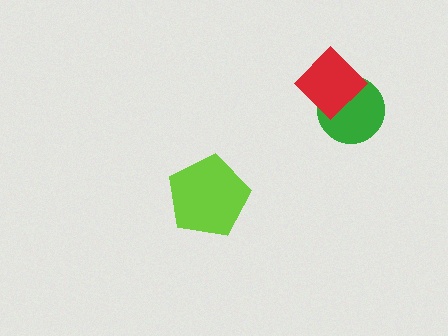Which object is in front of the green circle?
The red diamond is in front of the green circle.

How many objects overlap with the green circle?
1 object overlaps with the green circle.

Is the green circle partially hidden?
Yes, it is partially covered by another shape.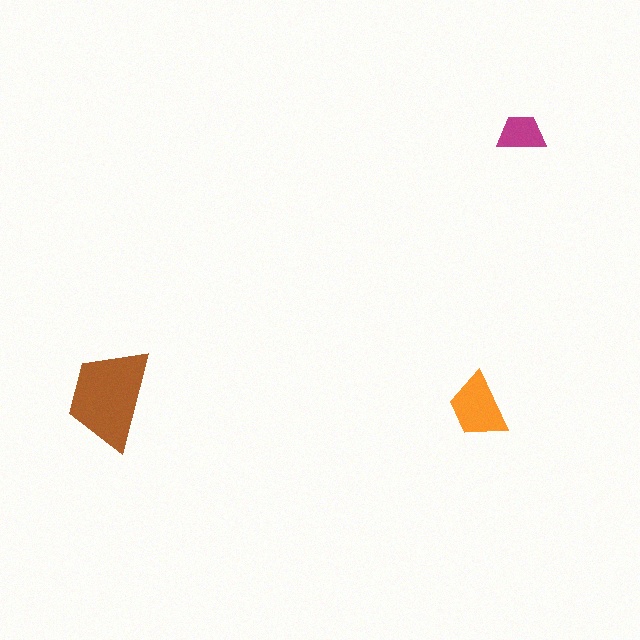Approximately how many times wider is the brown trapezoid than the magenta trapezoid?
About 2 times wider.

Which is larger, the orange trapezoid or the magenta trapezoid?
The orange one.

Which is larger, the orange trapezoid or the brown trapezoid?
The brown one.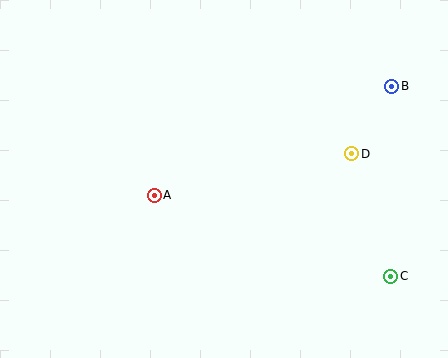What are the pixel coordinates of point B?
Point B is at (392, 86).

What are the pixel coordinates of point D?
Point D is at (352, 154).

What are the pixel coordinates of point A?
Point A is at (154, 195).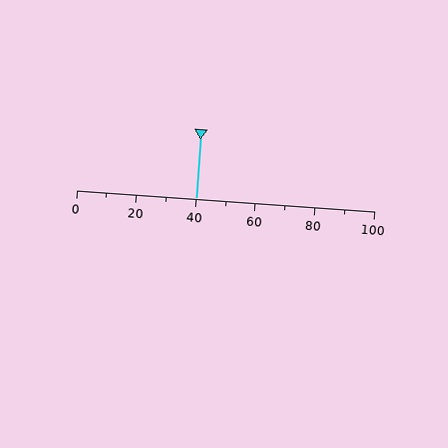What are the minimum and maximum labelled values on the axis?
The axis runs from 0 to 100.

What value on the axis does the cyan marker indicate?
The marker indicates approximately 40.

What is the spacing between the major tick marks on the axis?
The major ticks are spaced 20 apart.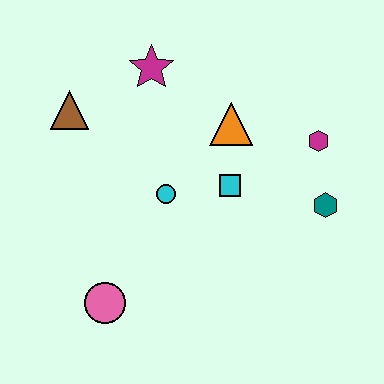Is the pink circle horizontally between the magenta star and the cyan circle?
No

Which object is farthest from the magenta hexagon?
The pink circle is farthest from the magenta hexagon.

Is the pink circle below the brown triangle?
Yes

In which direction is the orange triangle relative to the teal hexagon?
The orange triangle is to the left of the teal hexagon.